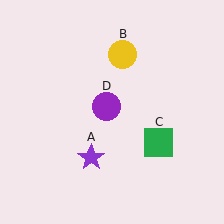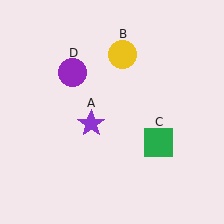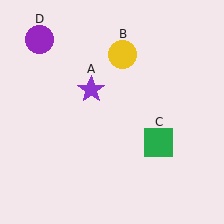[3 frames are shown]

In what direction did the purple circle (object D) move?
The purple circle (object D) moved up and to the left.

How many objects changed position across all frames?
2 objects changed position: purple star (object A), purple circle (object D).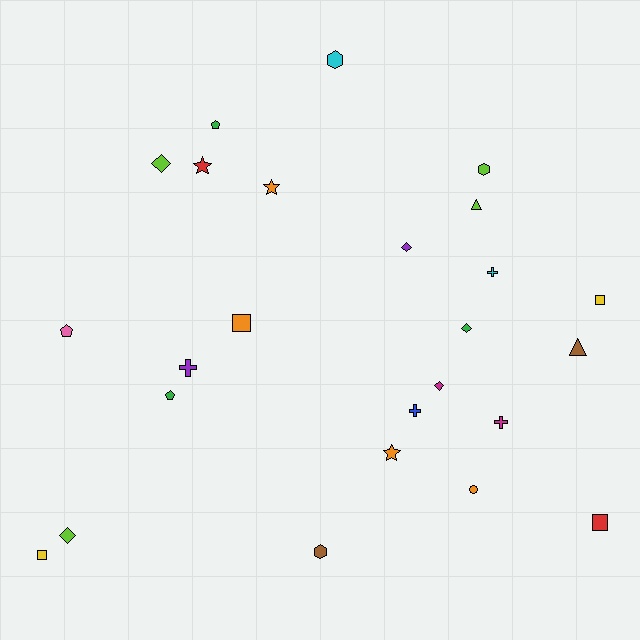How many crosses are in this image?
There are 4 crosses.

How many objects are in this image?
There are 25 objects.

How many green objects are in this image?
There are 3 green objects.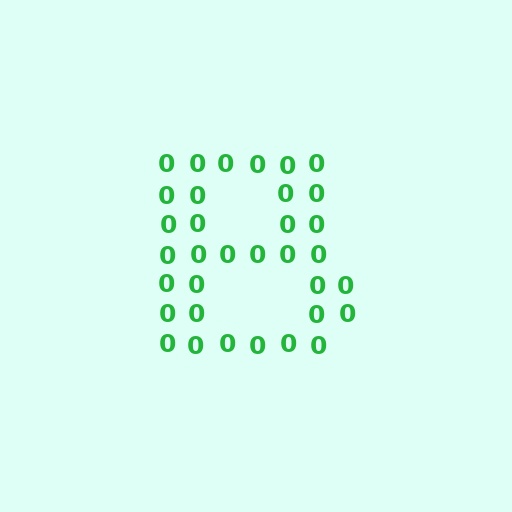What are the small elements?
The small elements are digit 0's.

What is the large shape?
The large shape is the letter B.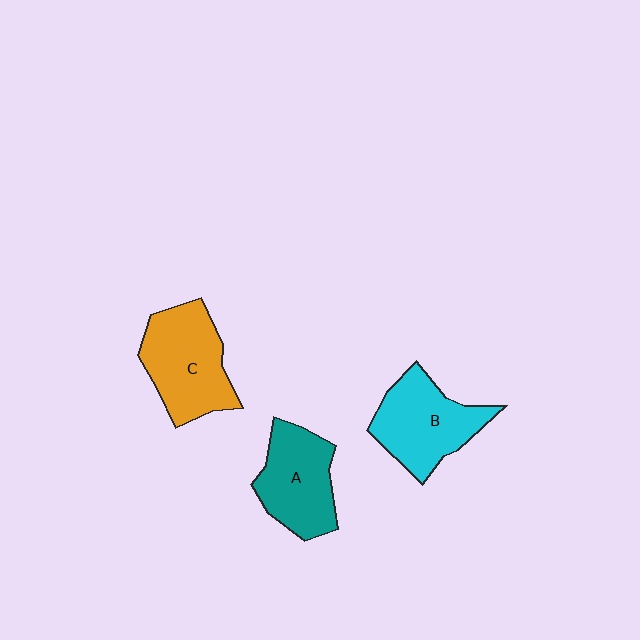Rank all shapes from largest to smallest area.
From largest to smallest: C (orange), B (cyan), A (teal).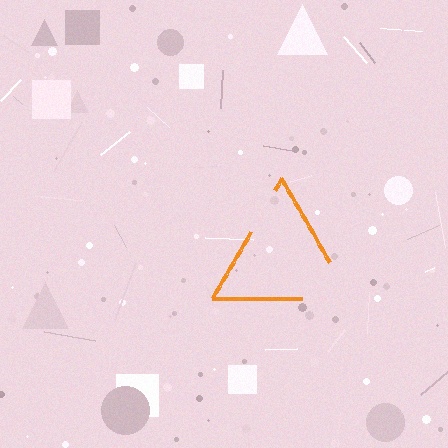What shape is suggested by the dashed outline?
The dashed outline suggests a triangle.